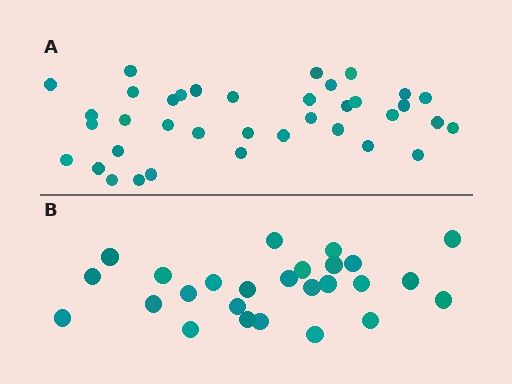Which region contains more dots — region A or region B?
Region A (the top region) has more dots.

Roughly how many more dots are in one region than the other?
Region A has roughly 12 or so more dots than region B.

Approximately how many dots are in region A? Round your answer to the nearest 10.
About 40 dots. (The exact count is 37, which rounds to 40.)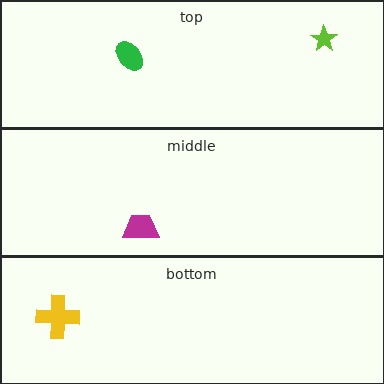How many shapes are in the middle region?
1.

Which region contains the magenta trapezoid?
The middle region.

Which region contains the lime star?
The top region.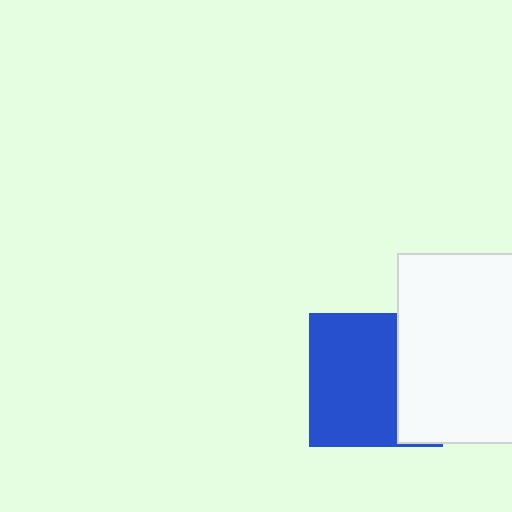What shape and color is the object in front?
The object in front is a white rectangle.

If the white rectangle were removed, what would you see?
You would see the complete blue square.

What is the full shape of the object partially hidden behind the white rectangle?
The partially hidden object is a blue square.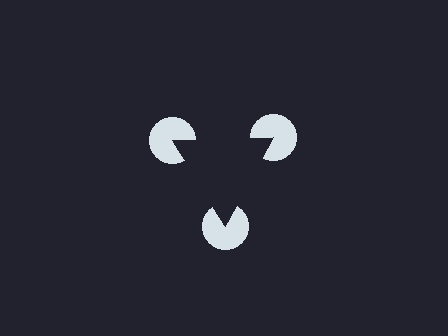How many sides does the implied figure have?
3 sides.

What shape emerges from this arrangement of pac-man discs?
An illusory triangle — its edges are inferred from the aligned wedge cuts in the pac-man discs, not physically drawn.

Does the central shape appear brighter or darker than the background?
It typically appears slightly darker than the background, even though no actual brightness change is drawn.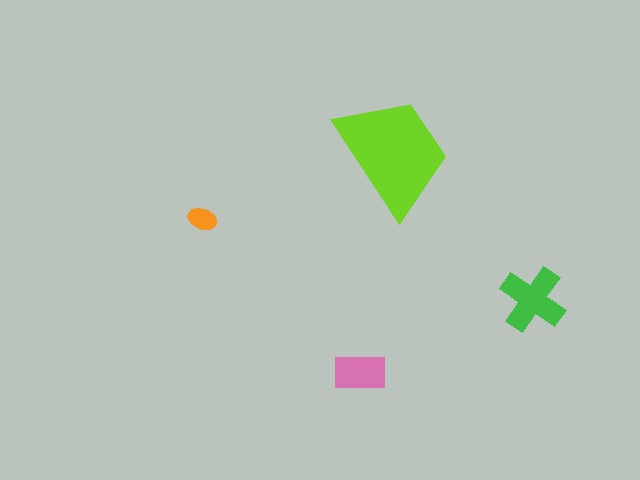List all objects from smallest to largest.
The orange ellipse, the pink rectangle, the green cross, the lime trapezoid.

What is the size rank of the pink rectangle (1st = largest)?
3rd.